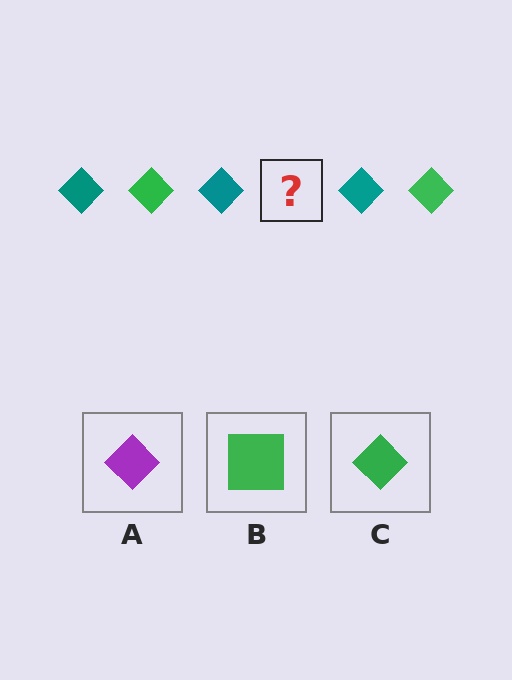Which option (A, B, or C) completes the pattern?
C.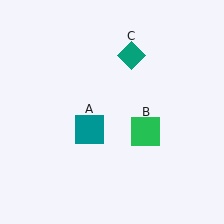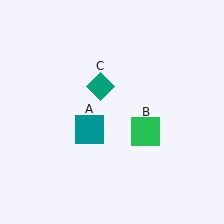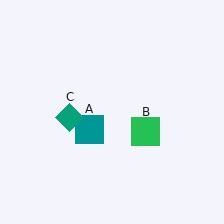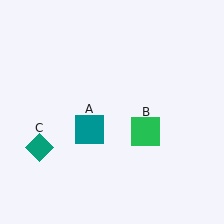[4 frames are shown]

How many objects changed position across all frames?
1 object changed position: teal diamond (object C).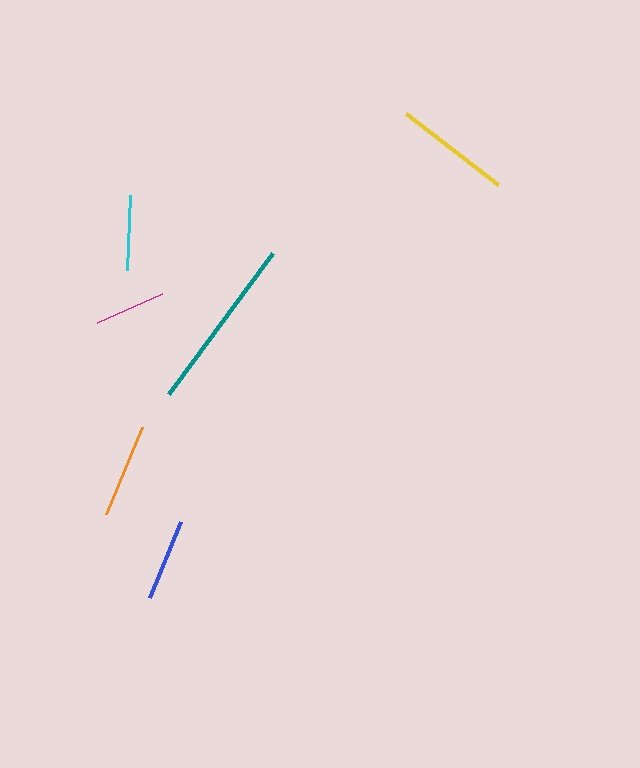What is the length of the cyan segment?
The cyan segment is approximately 76 pixels long.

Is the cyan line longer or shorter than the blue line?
The blue line is longer than the cyan line.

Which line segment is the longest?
The teal line is the longest at approximately 175 pixels.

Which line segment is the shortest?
The magenta line is the shortest at approximately 72 pixels.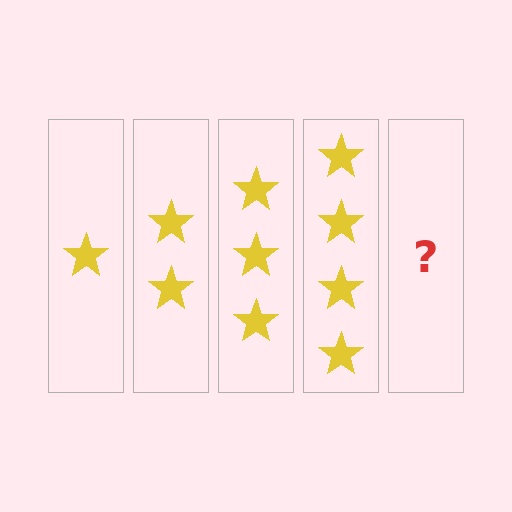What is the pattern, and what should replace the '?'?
The pattern is that each step adds one more star. The '?' should be 5 stars.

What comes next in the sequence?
The next element should be 5 stars.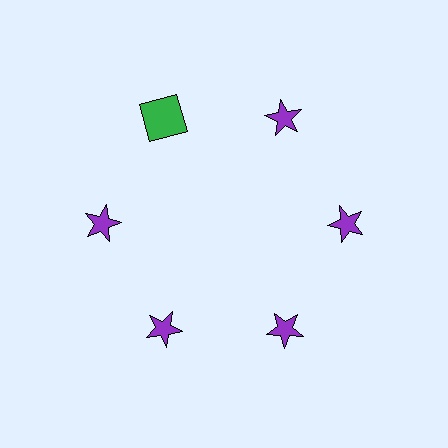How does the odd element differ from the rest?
It differs in both color (green instead of purple) and shape (square instead of star).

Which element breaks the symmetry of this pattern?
The green square at roughly the 11 o'clock position breaks the symmetry. All other shapes are purple stars.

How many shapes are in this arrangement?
There are 6 shapes arranged in a ring pattern.